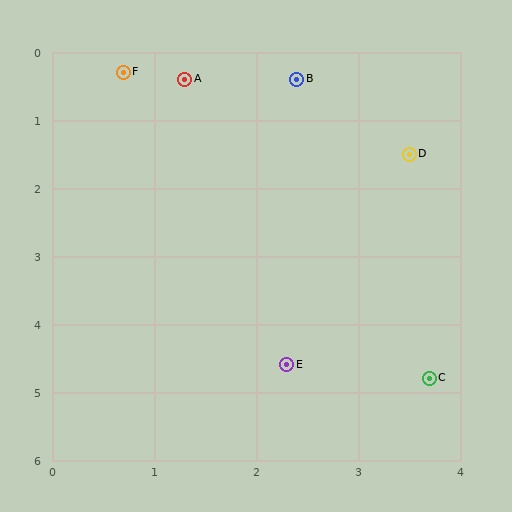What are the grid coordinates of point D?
Point D is at approximately (3.5, 1.5).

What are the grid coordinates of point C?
Point C is at approximately (3.7, 4.8).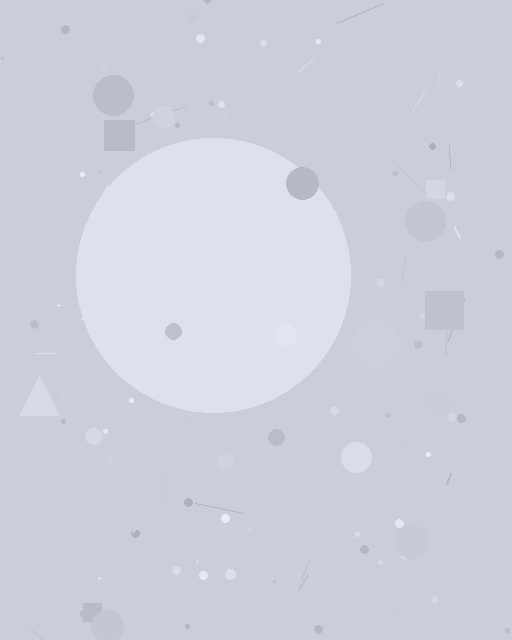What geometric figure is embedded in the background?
A circle is embedded in the background.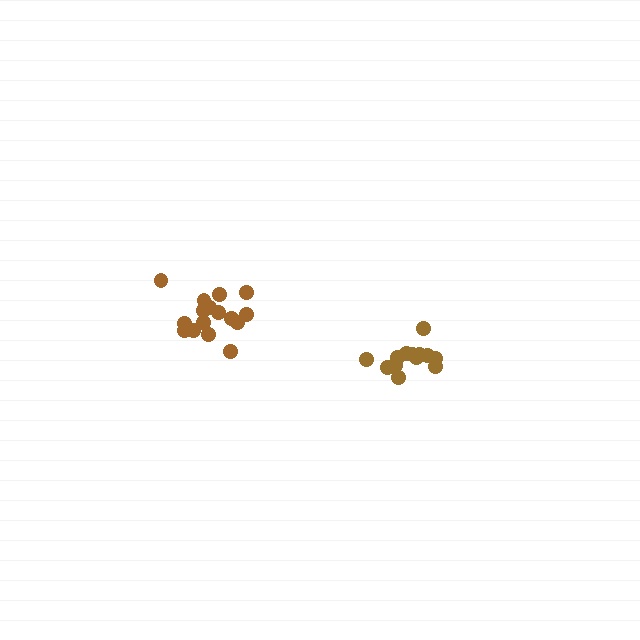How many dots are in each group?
Group 1: 13 dots, Group 2: 16 dots (29 total).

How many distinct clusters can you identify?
There are 2 distinct clusters.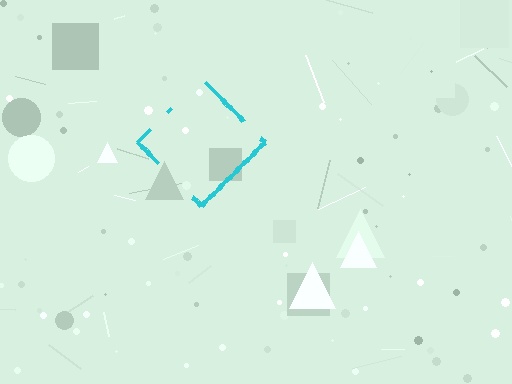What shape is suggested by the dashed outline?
The dashed outline suggests a diamond.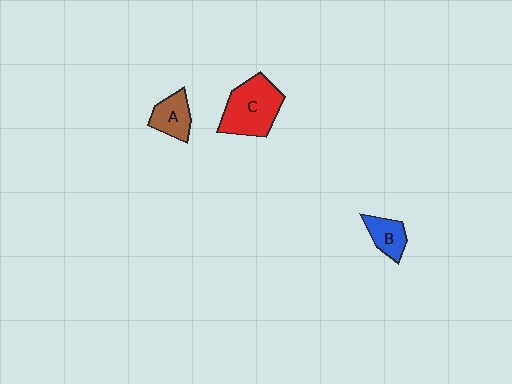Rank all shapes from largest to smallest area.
From largest to smallest: C (red), A (brown), B (blue).